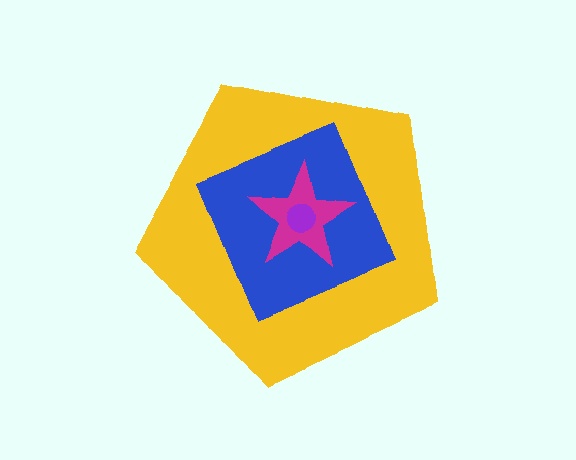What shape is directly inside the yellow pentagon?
The blue diamond.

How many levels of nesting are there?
4.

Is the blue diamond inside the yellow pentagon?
Yes.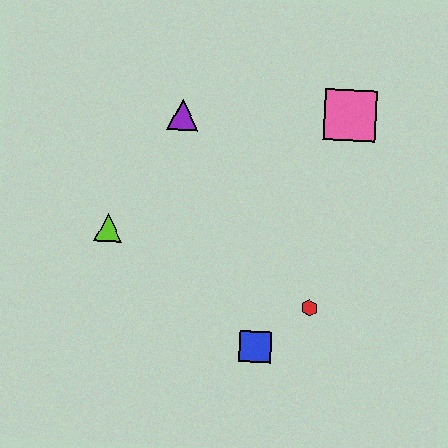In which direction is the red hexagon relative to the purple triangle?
The red hexagon is below the purple triangle.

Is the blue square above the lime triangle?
No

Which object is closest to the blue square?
The red hexagon is closest to the blue square.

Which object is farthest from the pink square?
The lime triangle is farthest from the pink square.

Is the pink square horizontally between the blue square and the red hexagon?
No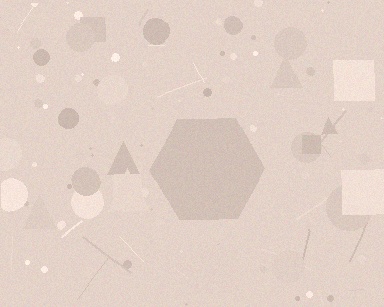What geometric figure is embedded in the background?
A hexagon is embedded in the background.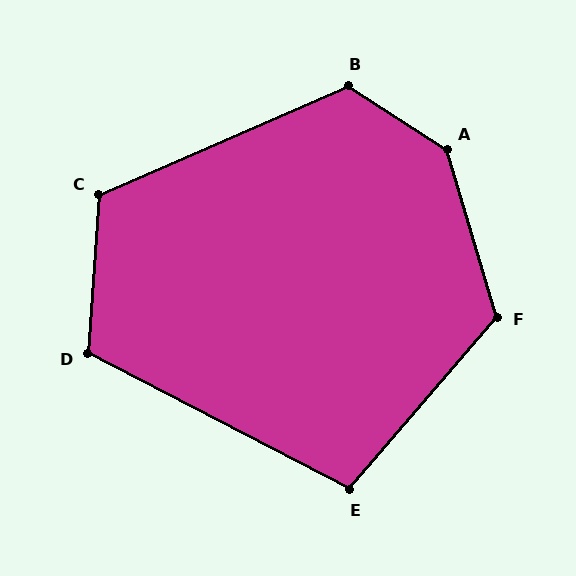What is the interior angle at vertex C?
Approximately 118 degrees (obtuse).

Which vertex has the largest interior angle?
A, at approximately 139 degrees.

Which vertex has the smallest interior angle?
E, at approximately 103 degrees.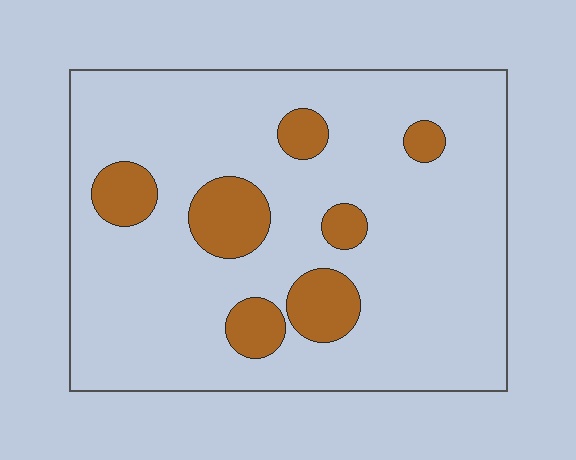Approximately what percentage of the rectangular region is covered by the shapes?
Approximately 15%.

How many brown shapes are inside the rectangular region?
7.